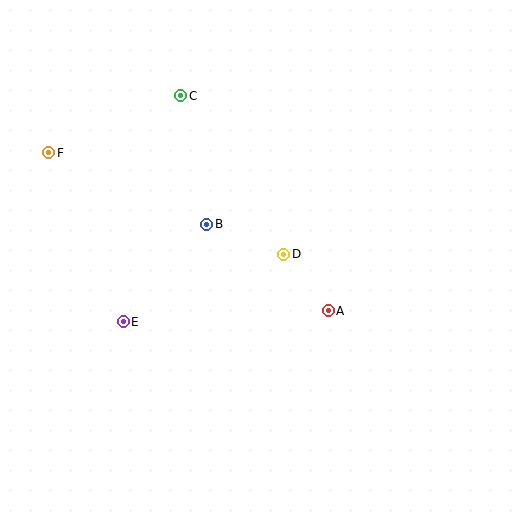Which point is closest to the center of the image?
Point D at (284, 254) is closest to the center.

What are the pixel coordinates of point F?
Point F is at (49, 153).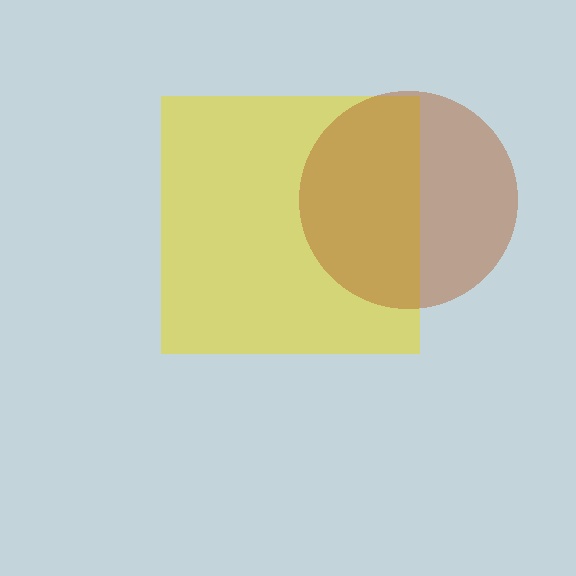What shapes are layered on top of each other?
The layered shapes are: a yellow square, a brown circle.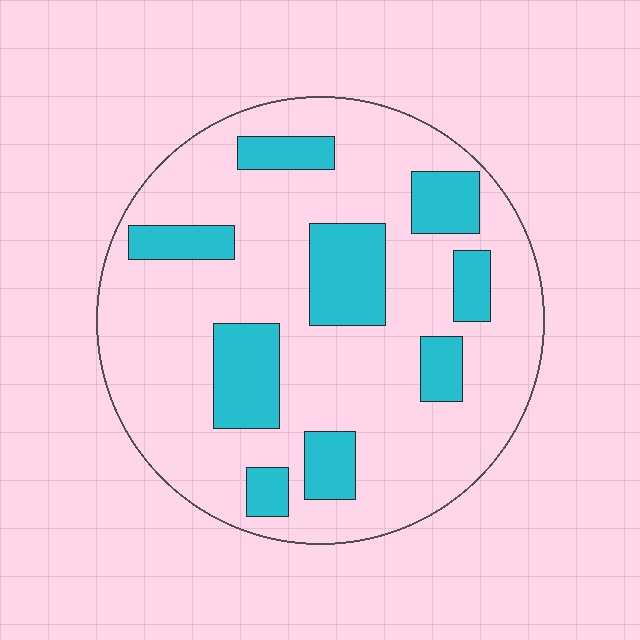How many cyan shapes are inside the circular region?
9.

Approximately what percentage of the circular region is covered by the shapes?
Approximately 25%.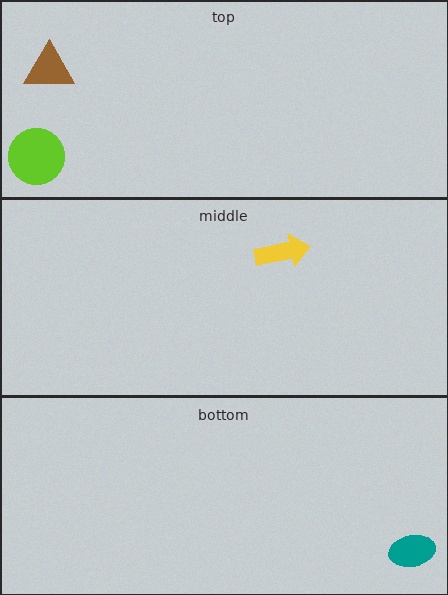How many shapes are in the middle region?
1.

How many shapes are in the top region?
2.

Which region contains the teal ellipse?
The bottom region.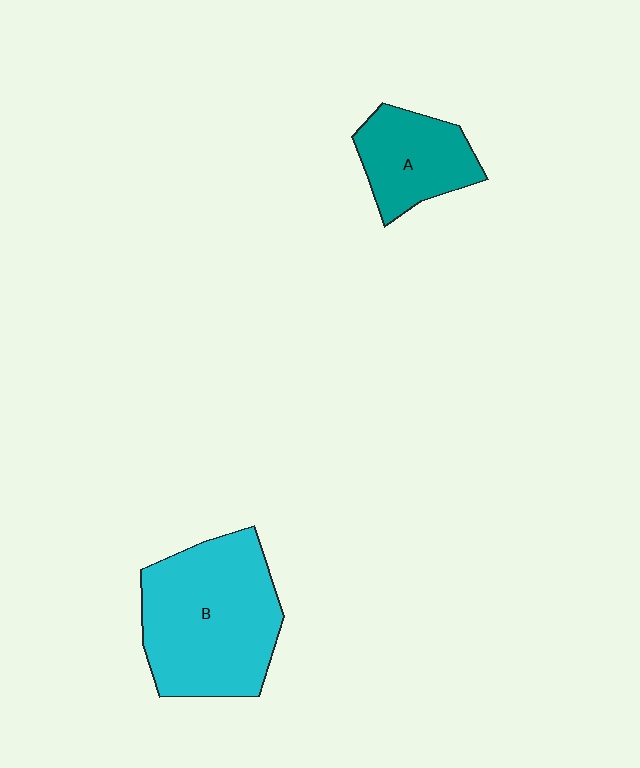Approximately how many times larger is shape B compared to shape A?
Approximately 2.0 times.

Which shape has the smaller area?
Shape A (teal).